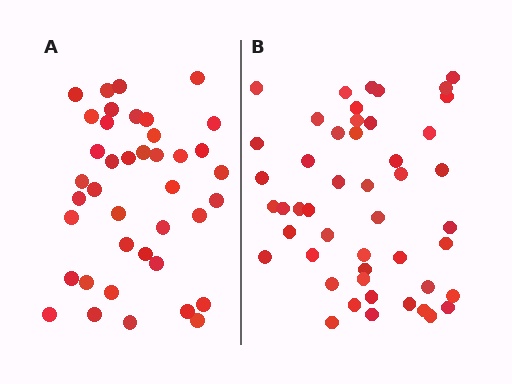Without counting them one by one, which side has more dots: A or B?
Region B (the right region) has more dots.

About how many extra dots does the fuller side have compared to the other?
Region B has roughly 8 or so more dots than region A.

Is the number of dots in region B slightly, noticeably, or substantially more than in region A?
Region B has only slightly more — the two regions are fairly close. The ratio is roughly 1.2 to 1.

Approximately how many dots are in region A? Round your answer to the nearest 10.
About 40 dots.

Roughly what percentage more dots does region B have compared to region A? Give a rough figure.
About 20% more.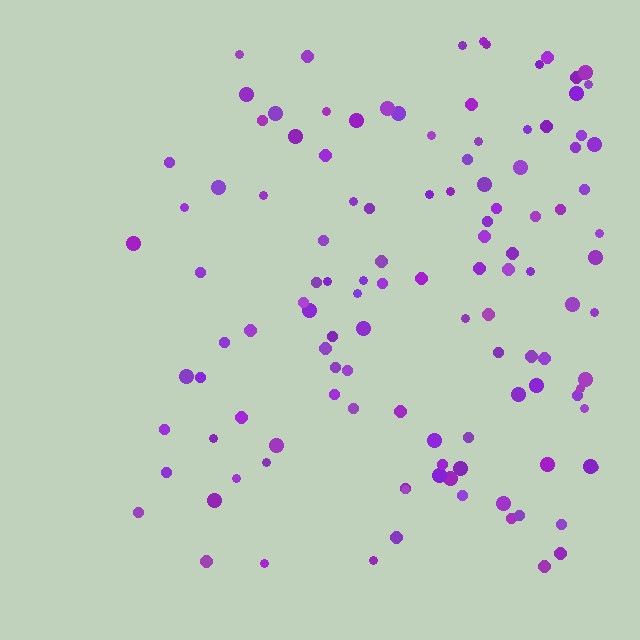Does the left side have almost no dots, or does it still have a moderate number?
Still a moderate number, just noticeably fewer than the right.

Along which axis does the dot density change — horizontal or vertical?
Horizontal.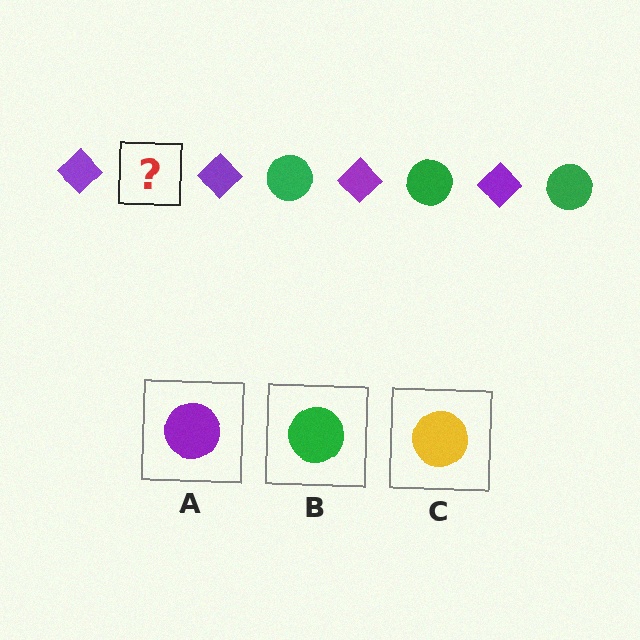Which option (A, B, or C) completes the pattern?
B.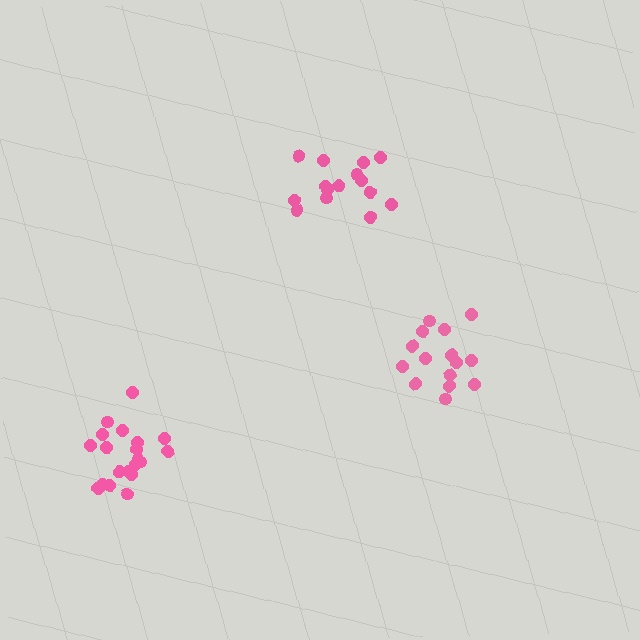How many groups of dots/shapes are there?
There are 3 groups.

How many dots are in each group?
Group 1: 15 dots, Group 2: 20 dots, Group 3: 15 dots (50 total).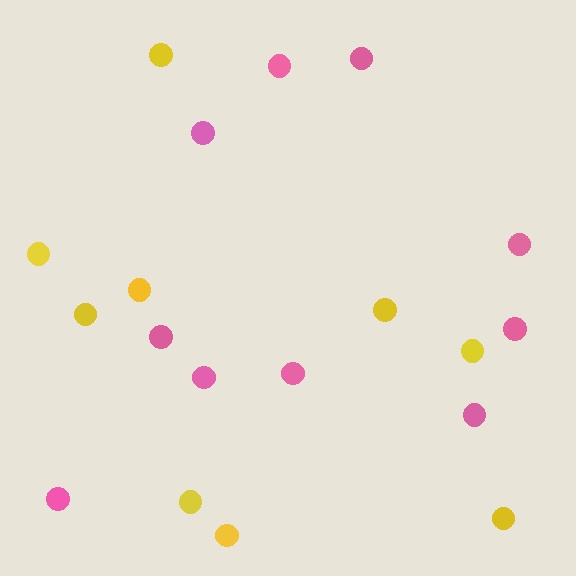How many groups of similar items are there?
There are 2 groups: one group of yellow circles (9) and one group of pink circles (10).